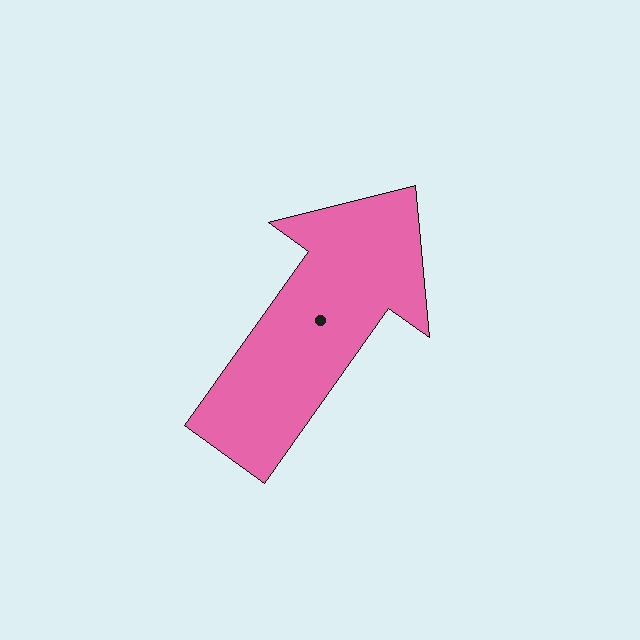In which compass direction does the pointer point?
Northeast.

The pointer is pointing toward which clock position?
Roughly 1 o'clock.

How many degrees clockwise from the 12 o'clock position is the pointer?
Approximately 35 degrees.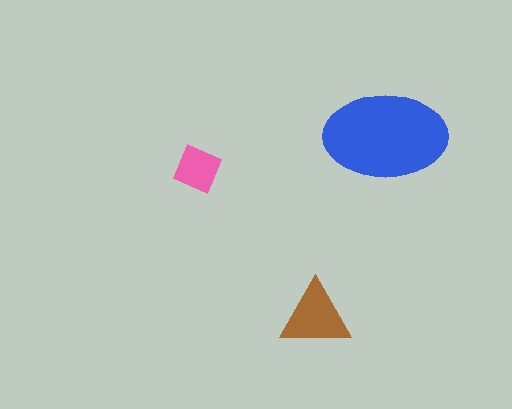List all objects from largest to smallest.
The blue ellipse, the brown triangle, the pink square.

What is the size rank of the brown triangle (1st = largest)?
2nd.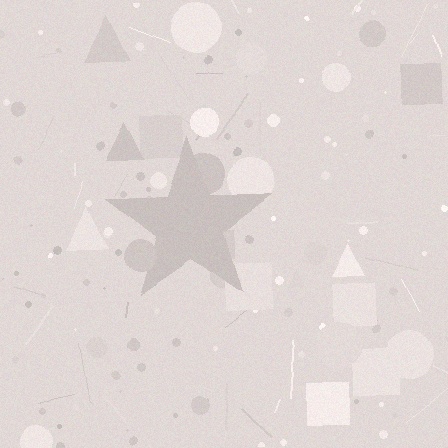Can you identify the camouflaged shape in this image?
The camouflaged shape is a star.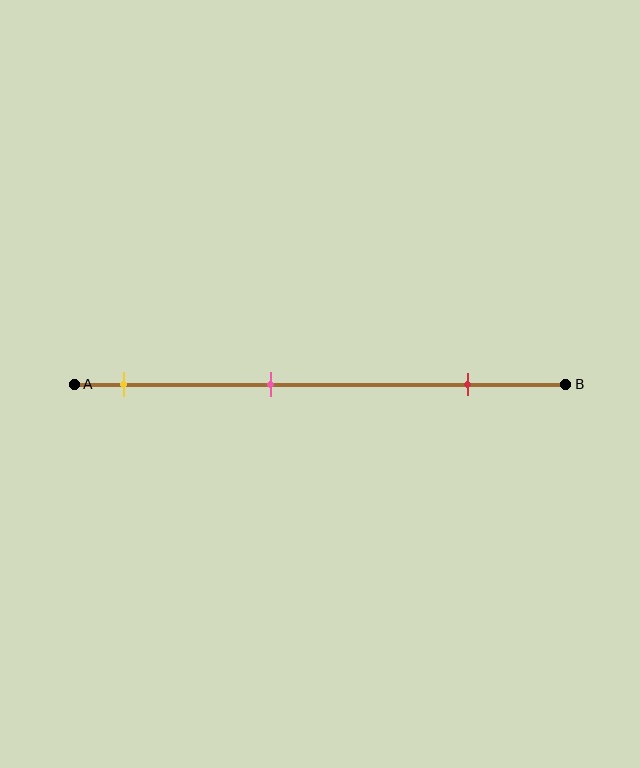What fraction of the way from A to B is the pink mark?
The pink mark is approximately 40% (0.4) of the way from A to B.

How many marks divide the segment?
There are 3 marks dividing the segment.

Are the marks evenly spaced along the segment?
Yes, the marks are approximately evenly spaced.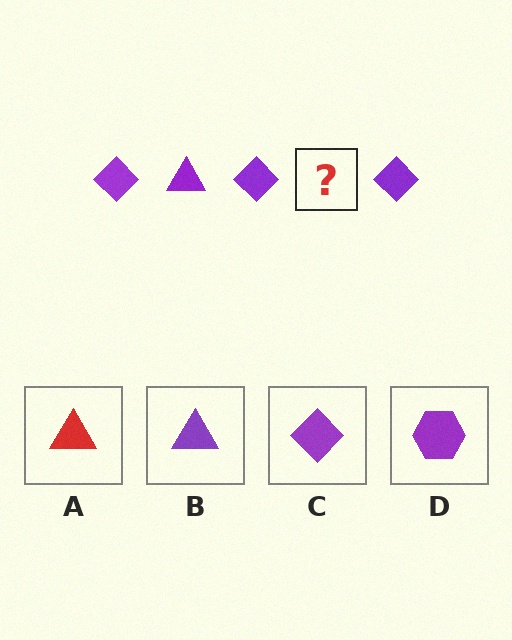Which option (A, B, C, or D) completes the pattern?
B.